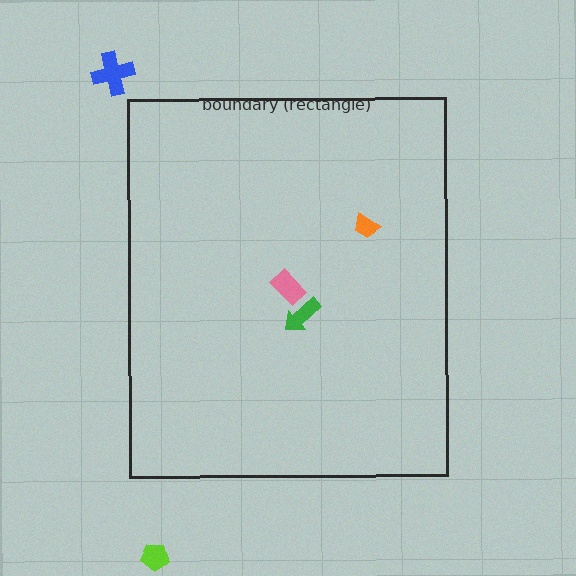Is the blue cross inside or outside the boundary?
Outside.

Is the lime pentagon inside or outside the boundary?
Outside.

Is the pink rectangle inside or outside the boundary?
Inside.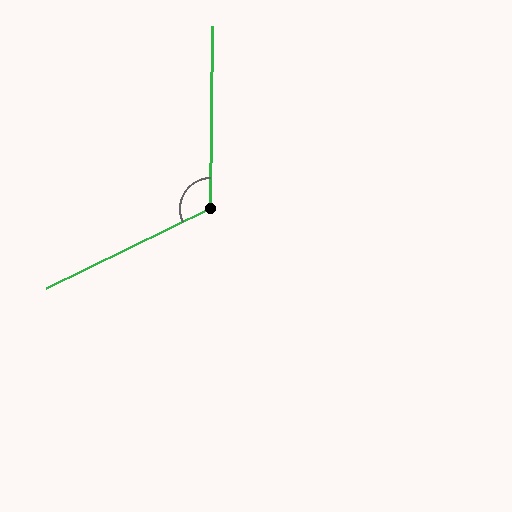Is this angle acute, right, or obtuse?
It is obtuse.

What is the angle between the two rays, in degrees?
Approximately 116 degrees.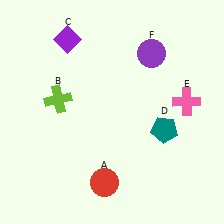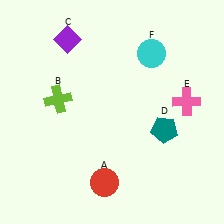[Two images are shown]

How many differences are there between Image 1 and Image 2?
There is 1 difference between the two images.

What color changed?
The circle (F) changed from purple in Image 1 to cyan in Image 2.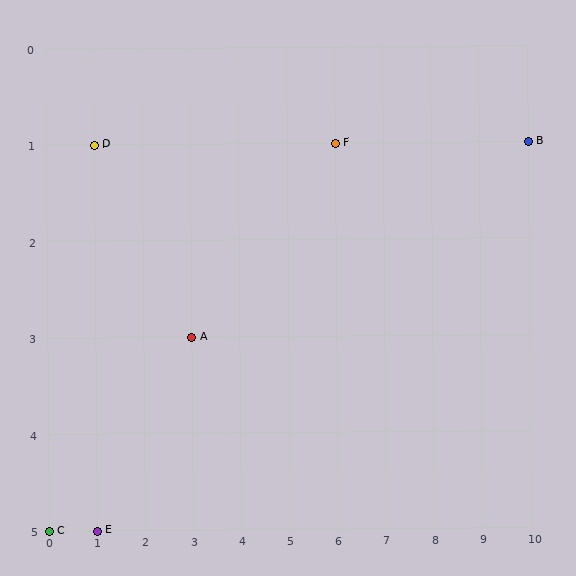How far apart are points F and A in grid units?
Points F and A are 3 columns and 2 rows apart (about 3.6 grid units diagonally).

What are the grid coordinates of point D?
Point D is at grid coordinates (1, 1).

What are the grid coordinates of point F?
Point F is at grid coordinates (6, 1).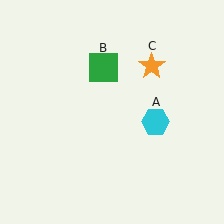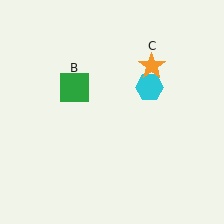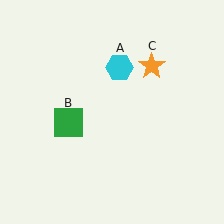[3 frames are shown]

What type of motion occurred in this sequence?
The cyan hexagon (object A), green square (object B) rotated counterclockwise around the center of the scene.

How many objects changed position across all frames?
2 objects changed position: cyan hexagon (object A), green square (object B).